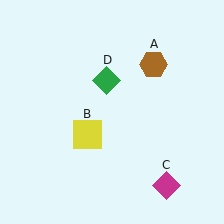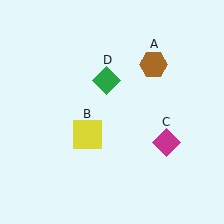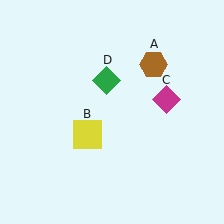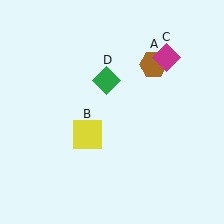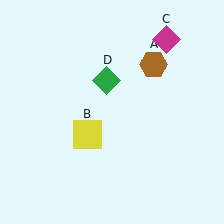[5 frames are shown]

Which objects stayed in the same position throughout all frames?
Brown hexagon (object A) and yellow square (object B) and green diamond (object D) remained stationary.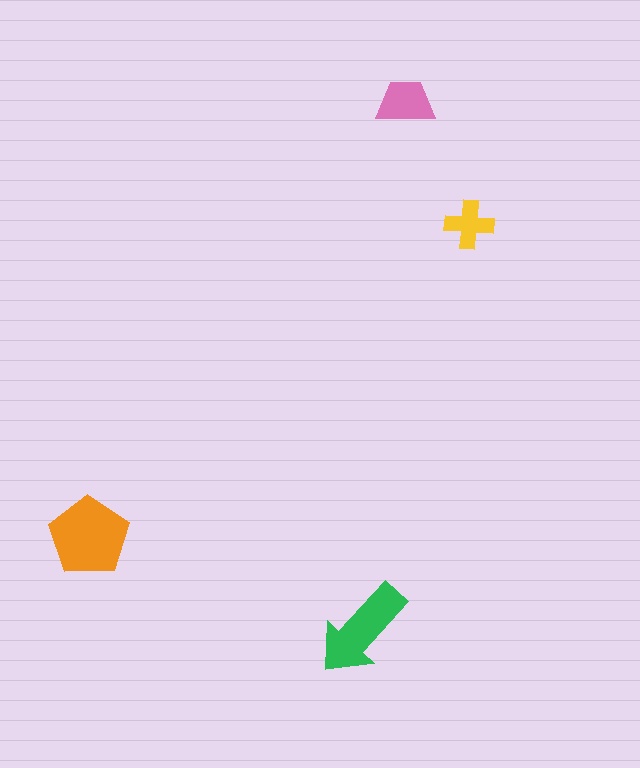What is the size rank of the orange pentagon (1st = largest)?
1st.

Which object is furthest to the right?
The yellow cross is rightmost.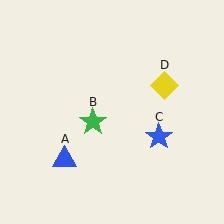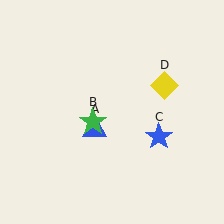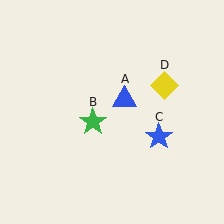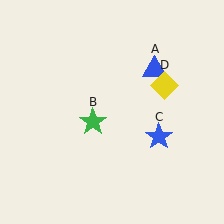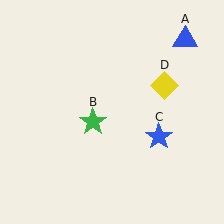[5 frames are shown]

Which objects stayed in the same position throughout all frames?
Green star (object B) and blue star (object C) and yellow diamond (object D) remained stationary.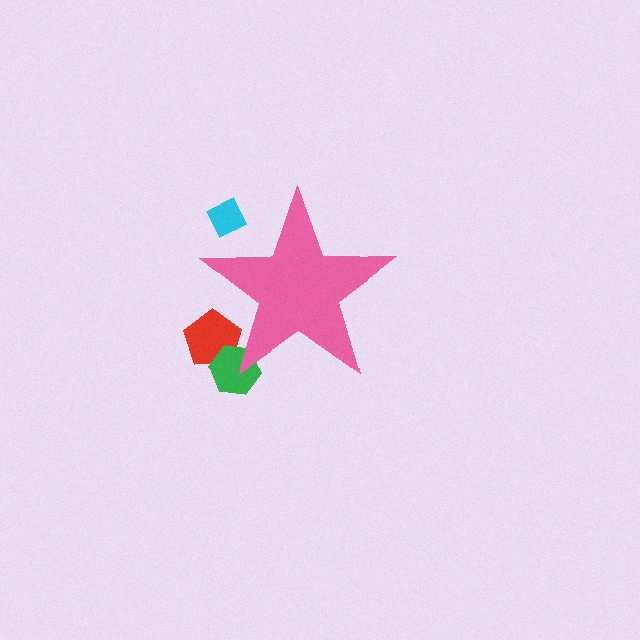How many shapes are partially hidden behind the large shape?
3 shapes are partially hidden.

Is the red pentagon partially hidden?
Yes, the red pentagon is partially hidden behind the pink star.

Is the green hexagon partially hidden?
Yes, the green hexagon is partially hidden behind the pink star.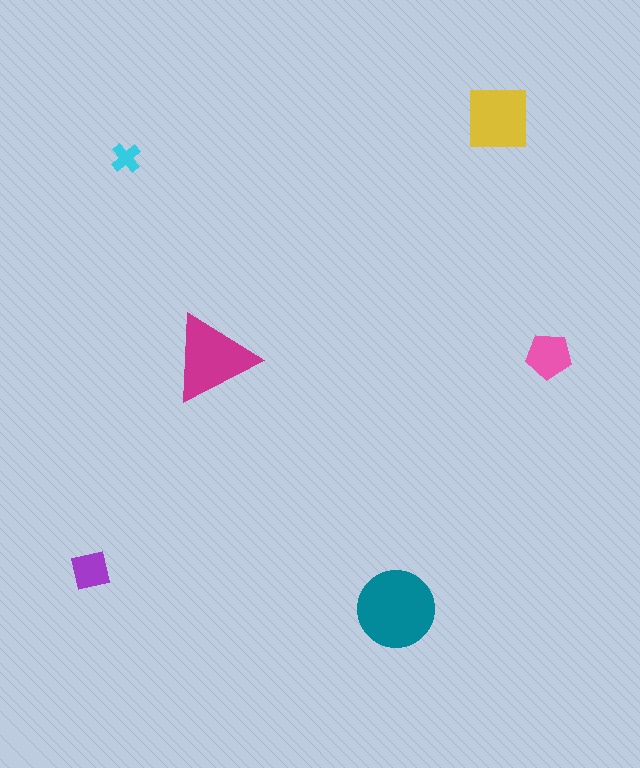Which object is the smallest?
The cyan cross.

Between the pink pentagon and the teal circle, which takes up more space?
The teal circle.